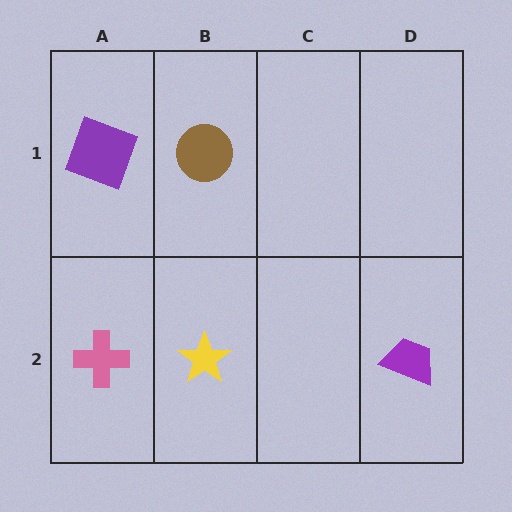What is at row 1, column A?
A purple square.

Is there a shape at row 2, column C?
No, that cell is empty.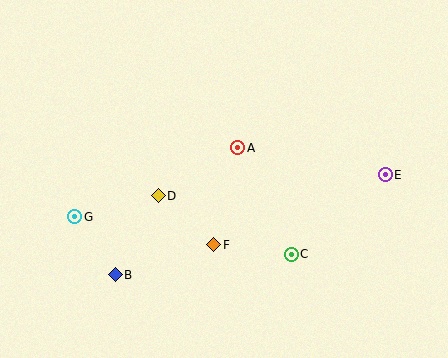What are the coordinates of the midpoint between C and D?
The midpoint between C and D is at (225, 225).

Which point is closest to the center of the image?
Point A at (238, 148) is closest to the center.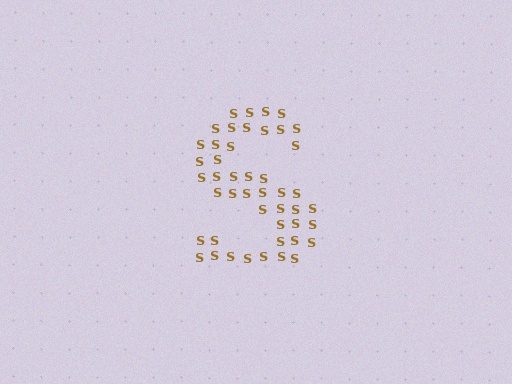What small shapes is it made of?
It is made of small letter S's.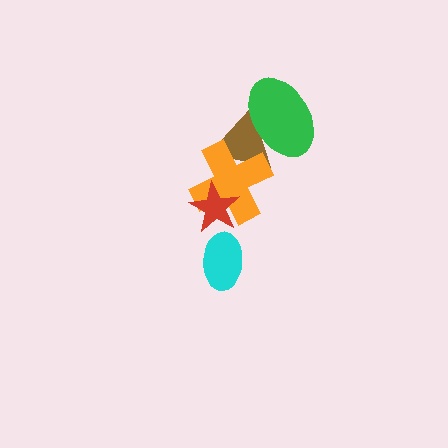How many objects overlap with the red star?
1 object overlaps with the red star.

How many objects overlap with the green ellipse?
1 object overlaps with the green ellipse.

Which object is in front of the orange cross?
The red star is in front of the orange cross.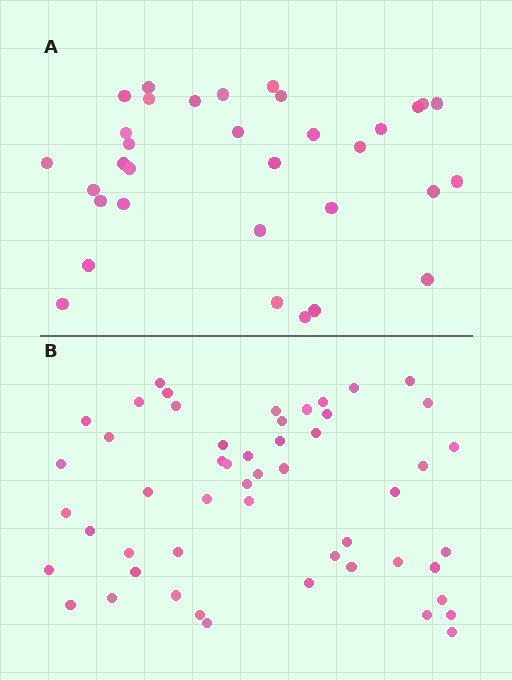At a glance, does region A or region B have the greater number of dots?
Region B (the bottom region) has more dots.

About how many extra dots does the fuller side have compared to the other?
Region B has approximately 20 more dots than region A.